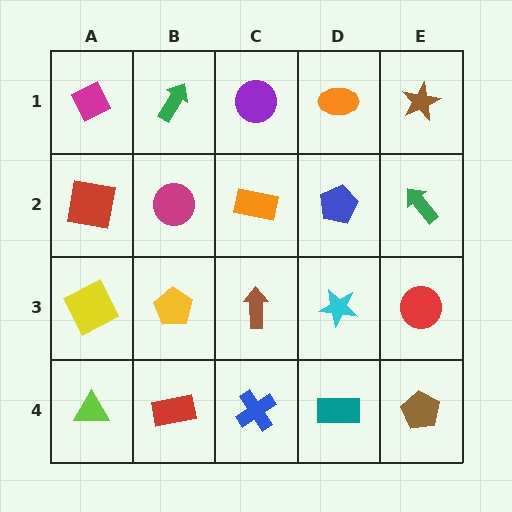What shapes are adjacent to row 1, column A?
A red square (row 2, column A), a green arrow (row 1, column B).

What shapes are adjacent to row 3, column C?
An orange rectangle (row 2, column C), a blue cross (row 4, column C), a yellow pentagon (row 3, column B), a cyan star (row 3, column D).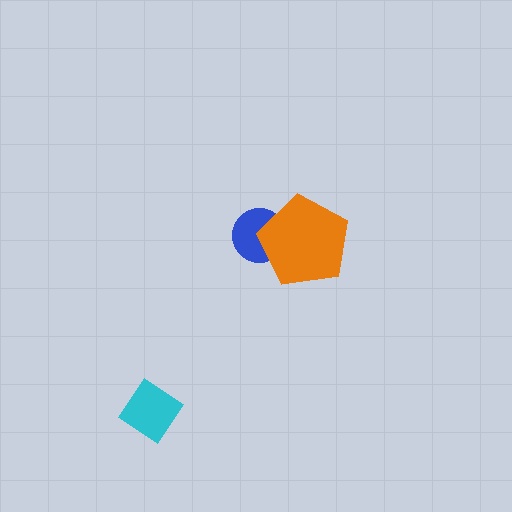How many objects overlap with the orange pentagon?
1 object overlaps with the orange pentagon.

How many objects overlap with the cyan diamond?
0 objects overlap with the cyan diamond.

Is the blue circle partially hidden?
Yes, it is partially covered by another shape.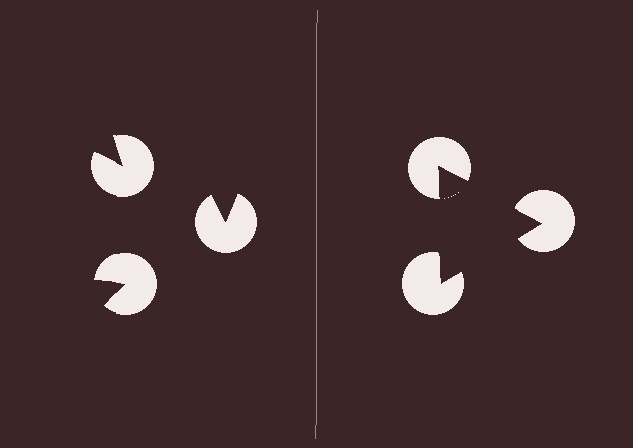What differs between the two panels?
The pac-man discs are positioned identically on both sides; only the wedge orientations differ. On the right they align to a triangle; on the left they are misaligned.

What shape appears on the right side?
An illusory triangle.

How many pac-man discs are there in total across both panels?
6 — 3 on each side.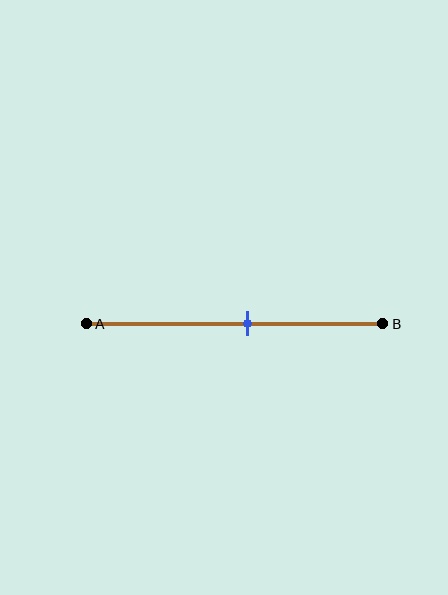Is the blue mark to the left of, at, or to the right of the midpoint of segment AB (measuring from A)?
The blue mark is to the right of the midpoint of segment AB.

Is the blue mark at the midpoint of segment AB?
No, the mark is at about 55% from A, not at the 50% midpoint.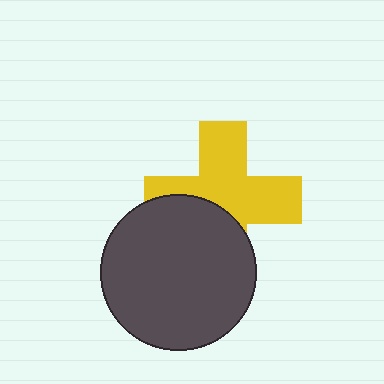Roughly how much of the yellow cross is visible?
About half of it is visible (roughly 62%).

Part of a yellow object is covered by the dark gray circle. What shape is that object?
It is a cross.